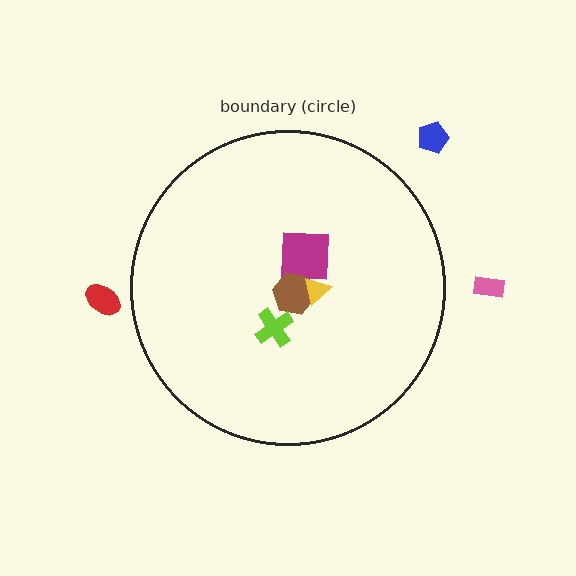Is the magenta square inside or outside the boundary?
Inside.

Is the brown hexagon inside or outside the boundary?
Inside.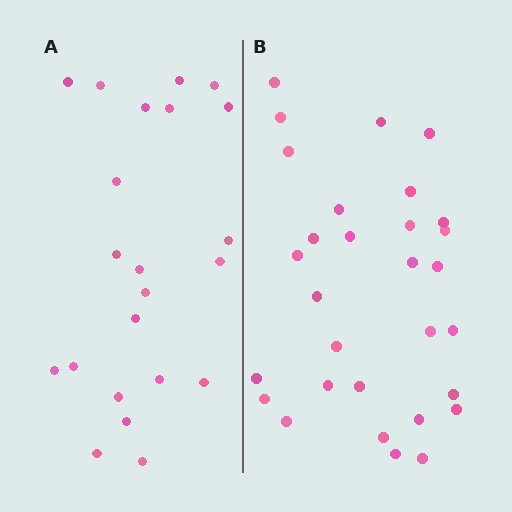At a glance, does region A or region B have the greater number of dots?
Region B (the right region) has more dots.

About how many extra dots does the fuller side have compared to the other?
Region B has roughly 8 or so more dots than region A.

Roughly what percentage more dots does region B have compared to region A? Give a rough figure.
About 35% more.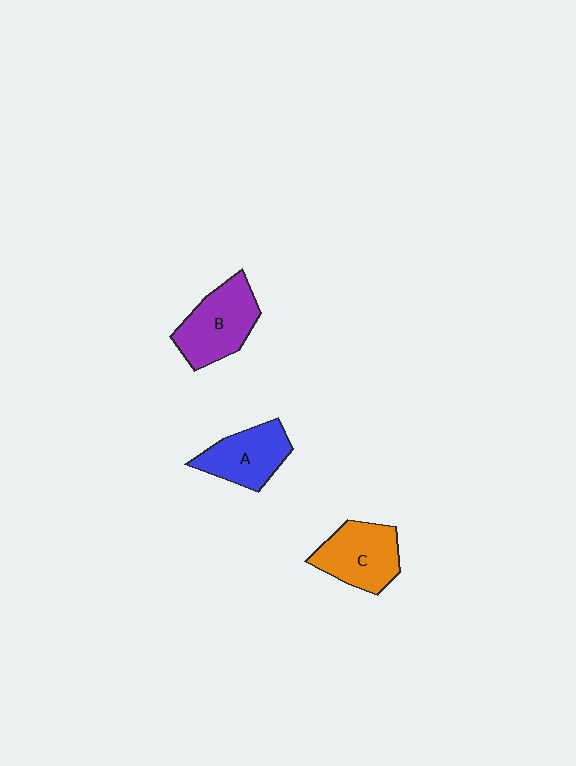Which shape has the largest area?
Shape B (purple).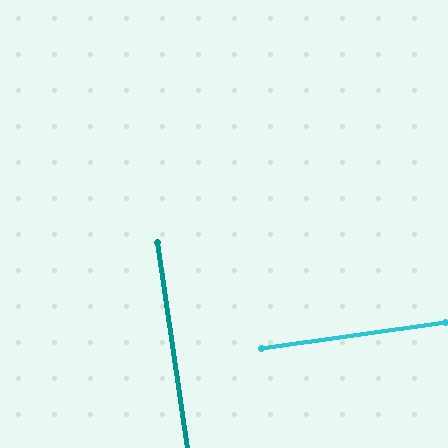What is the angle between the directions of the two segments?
Approximately 90 degrees.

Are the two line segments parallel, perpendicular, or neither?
Perpendicular — they meet at approximately 90°.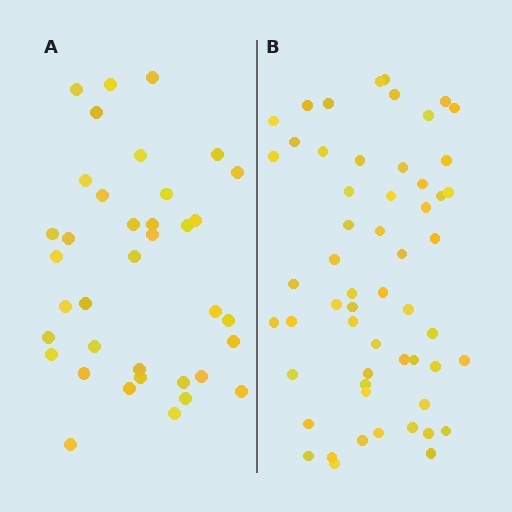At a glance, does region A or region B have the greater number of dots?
Region B (the right region) has more dots.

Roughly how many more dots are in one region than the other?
Region B has approximately 20 more dots than region A.